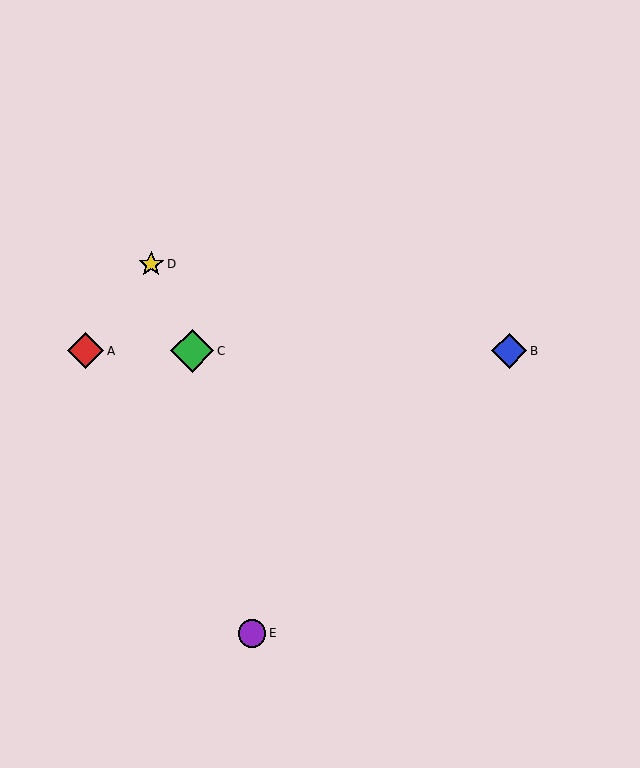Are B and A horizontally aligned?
Yes, both are at y≈351.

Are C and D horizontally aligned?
No, C is at y≈351 and D is at y≈264.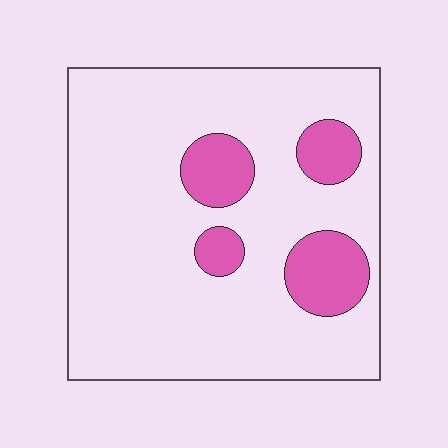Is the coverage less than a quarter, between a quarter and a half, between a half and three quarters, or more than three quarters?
Less than a quarter.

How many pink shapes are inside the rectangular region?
4.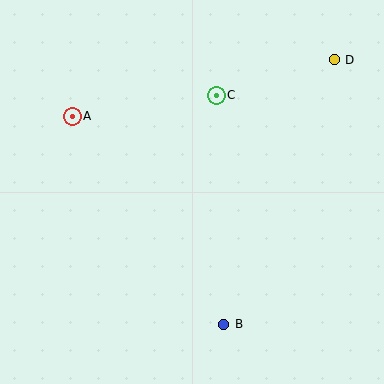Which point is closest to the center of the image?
Point C at (216, 95) is closest to the center.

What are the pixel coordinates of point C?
Point C is at (216, 95).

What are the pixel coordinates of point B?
Point B is at (224, 324).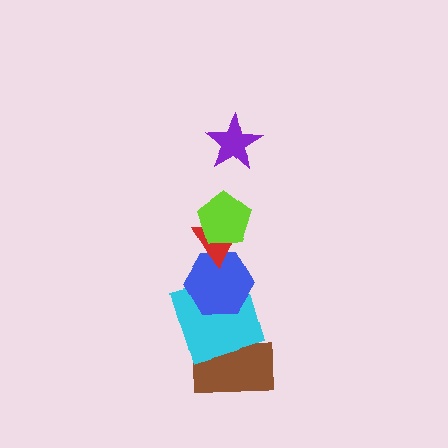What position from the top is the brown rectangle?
The brown rectangle is 6th from the top.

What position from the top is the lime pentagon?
The lime pentagon is 2nd from the top.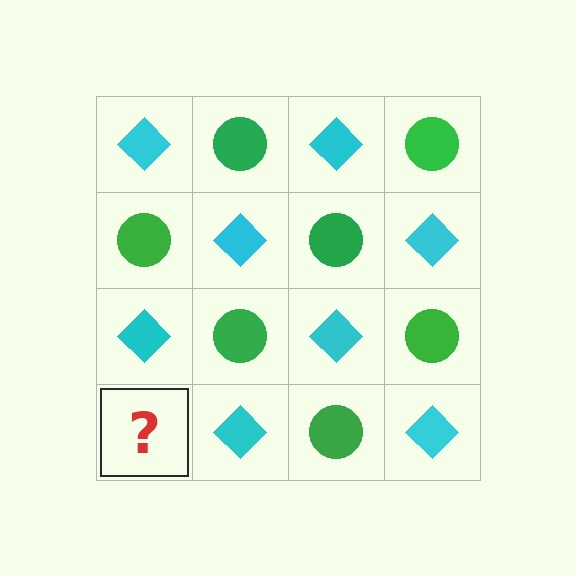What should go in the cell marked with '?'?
The missing cell should contain a green circle.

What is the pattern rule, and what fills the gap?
The rule is that it alternates cyan diamond and green circle in a checkerboard pattern. The gap should be filled with a green circle.